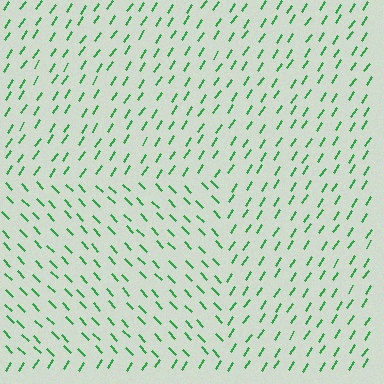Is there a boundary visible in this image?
Yes, there is a texture boundary formed by a change in line orientation.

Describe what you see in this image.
The image is filled with small green line segments. A rectangle region in the image has lines oriented differently from the surrounding lines, creating a visible texture boundary.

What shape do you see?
I see a rectangle.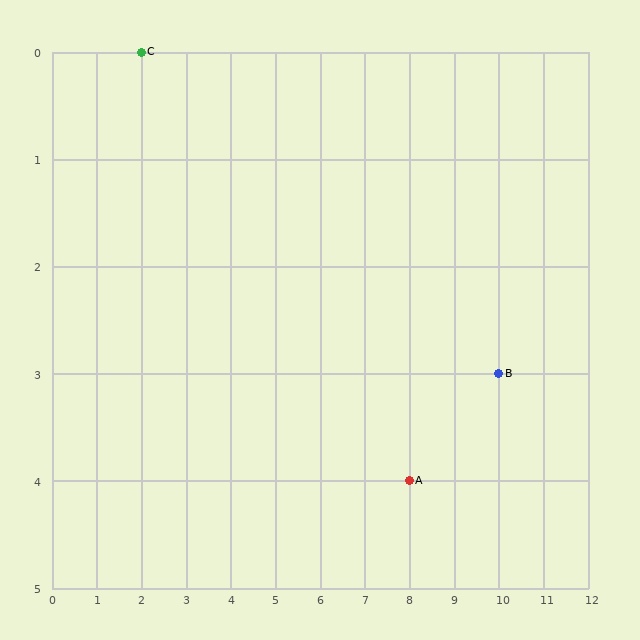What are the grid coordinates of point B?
Point B is at grid coordinates (10, 3).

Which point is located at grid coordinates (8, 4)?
Point A is at (8, 4).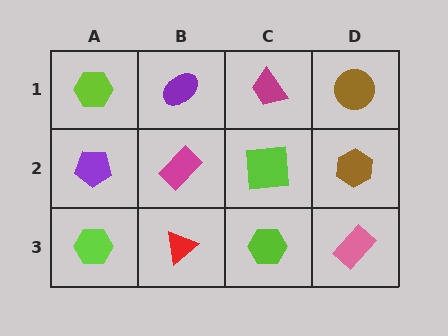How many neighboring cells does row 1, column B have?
3.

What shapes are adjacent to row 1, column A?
A purple pentagon (row 2, column A), a purple ellipse (row 1, column B).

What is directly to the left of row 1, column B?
A lime hexagon.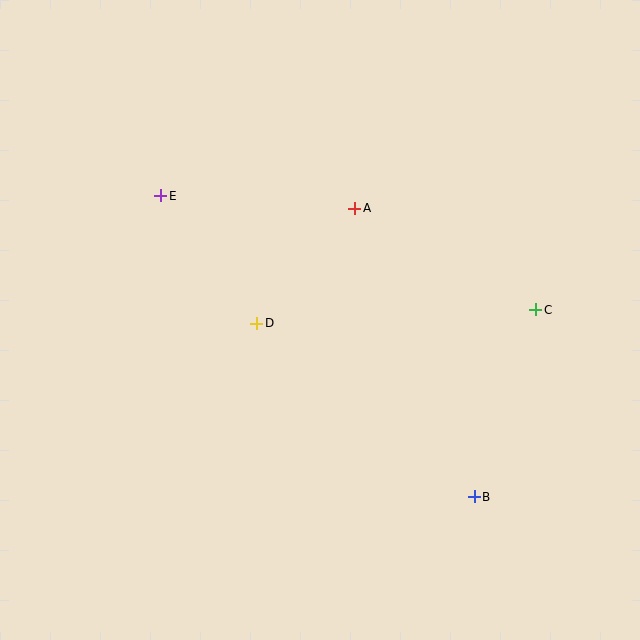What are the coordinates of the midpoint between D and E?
The midpoint between D and E is at (209, 259).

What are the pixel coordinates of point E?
Point E is at (161, 196).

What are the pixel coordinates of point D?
Point D is at (257, 323).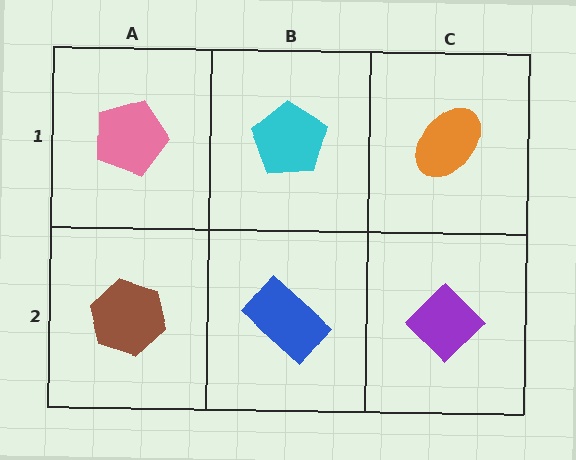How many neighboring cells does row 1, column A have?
2.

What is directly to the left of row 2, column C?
A blue rectangle.